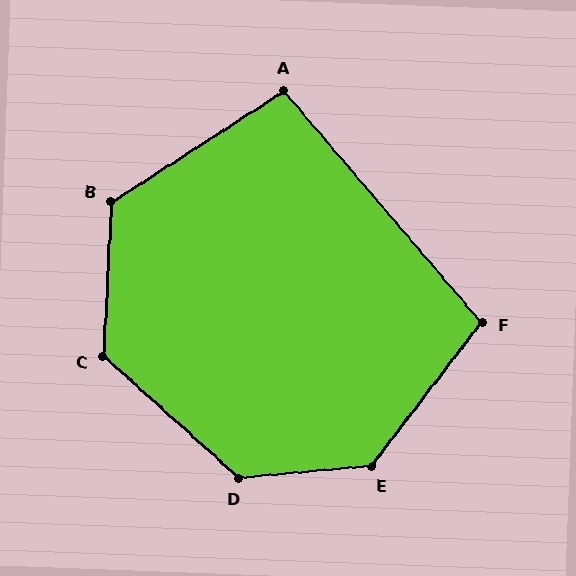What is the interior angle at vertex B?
Approximately 125 degrees (obtuse).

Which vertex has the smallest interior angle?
A, at approximately 98 degrees.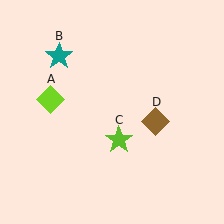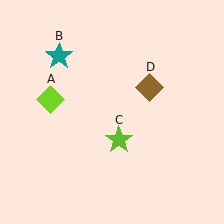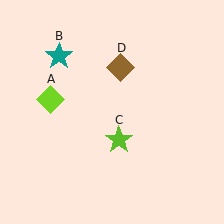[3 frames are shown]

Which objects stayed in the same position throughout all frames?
Lime diamond (object A) and teal star (object B) and lime star (object C) remained stationary.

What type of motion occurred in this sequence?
The brown diamond (object D) rotated counterclockwise around the center of the scene.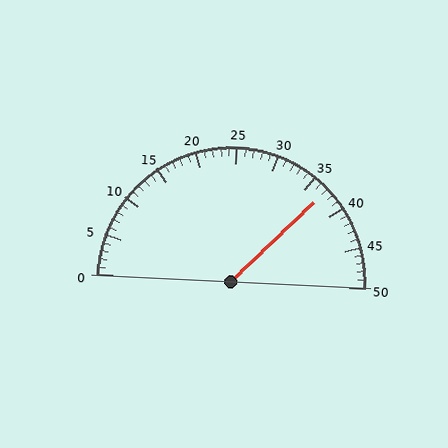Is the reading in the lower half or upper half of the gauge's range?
The reading is in the upper half of the range (0 to 50).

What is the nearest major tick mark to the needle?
The nearest major tick mark is 35.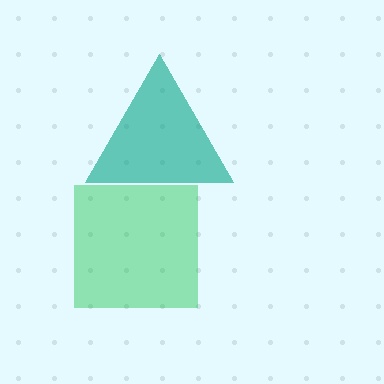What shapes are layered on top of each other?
The layered shapes are: a green square, a teal triangle.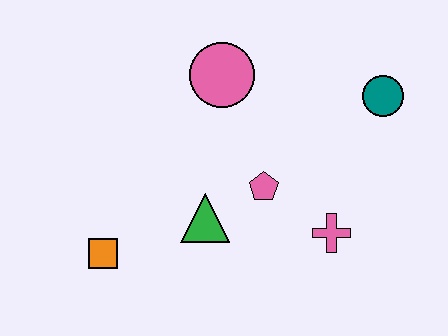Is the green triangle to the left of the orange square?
No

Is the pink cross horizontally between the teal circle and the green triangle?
Yes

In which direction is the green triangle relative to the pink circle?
The green triangle is below the pink circle.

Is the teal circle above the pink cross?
Yes